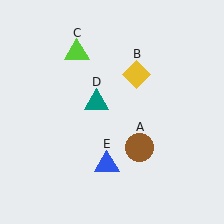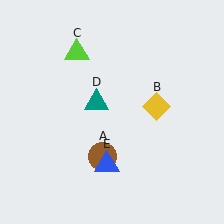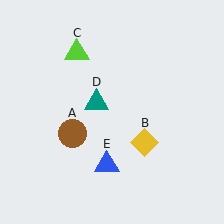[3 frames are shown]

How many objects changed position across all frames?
2 objects changed position: brown circle (object A), yellow diamond (object B).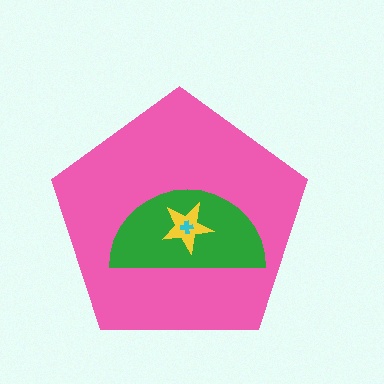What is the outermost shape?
The pink pentagon.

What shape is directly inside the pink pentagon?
The green semicircle.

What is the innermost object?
The cyan cross.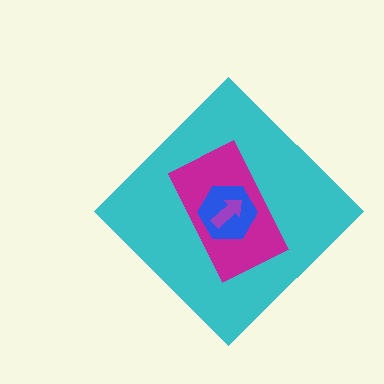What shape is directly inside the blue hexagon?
The purple arrow.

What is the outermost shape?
The cyan diamond.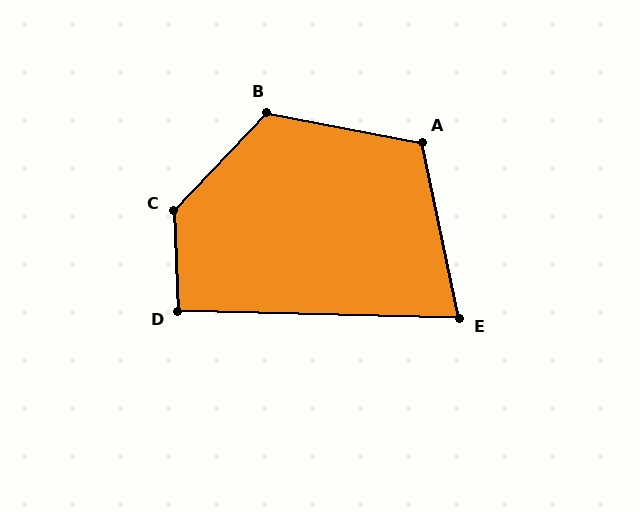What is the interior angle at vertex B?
Approximately 123 degrees (obtuse).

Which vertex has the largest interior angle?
C, at approximately 135 degrees.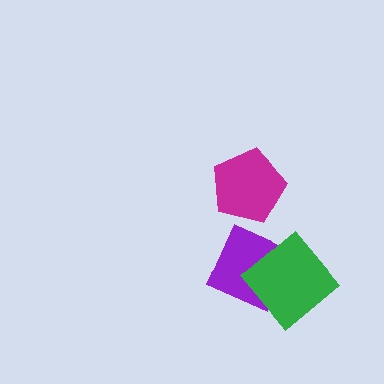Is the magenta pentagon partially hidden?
No, no other shape covers it.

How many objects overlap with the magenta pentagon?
0 objects overlap with the magenta pentagon.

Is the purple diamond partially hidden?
Yes, it is partially covered by another shape.